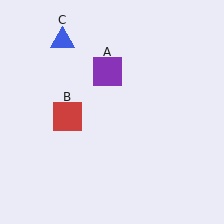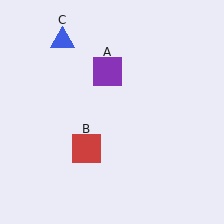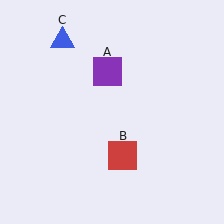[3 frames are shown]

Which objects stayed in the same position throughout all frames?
Purple square (object A) and blue triangle (object C) remained stationary.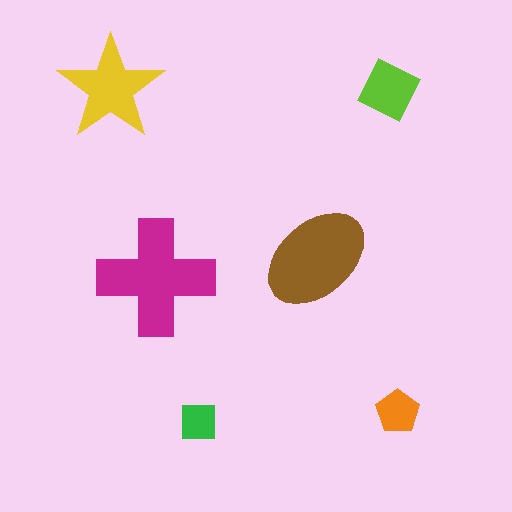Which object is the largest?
The magenta cross.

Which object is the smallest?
The green square.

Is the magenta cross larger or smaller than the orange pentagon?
Larger.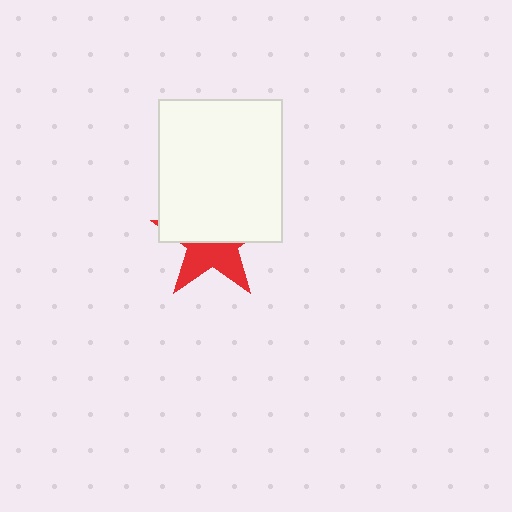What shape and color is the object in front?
The object in front is a white rectangle.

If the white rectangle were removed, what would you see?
You would see the complete red star.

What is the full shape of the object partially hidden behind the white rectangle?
The partially hidden object is a red star.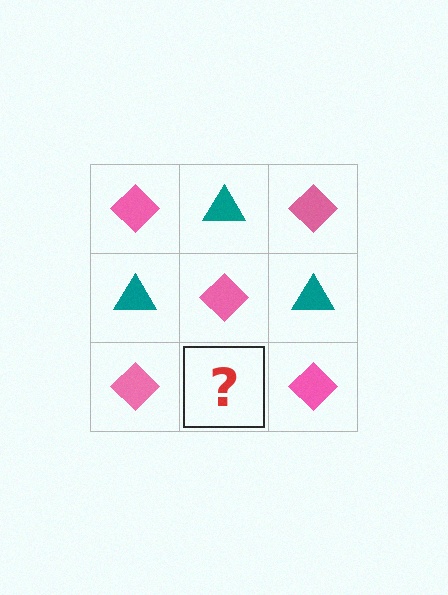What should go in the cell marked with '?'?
The missing cell should contain a teal triangle.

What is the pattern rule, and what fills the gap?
The rule is that it alternates pink diamond and teal triangle in a checkerboard pattern. The gap should be filled with a teal triangle.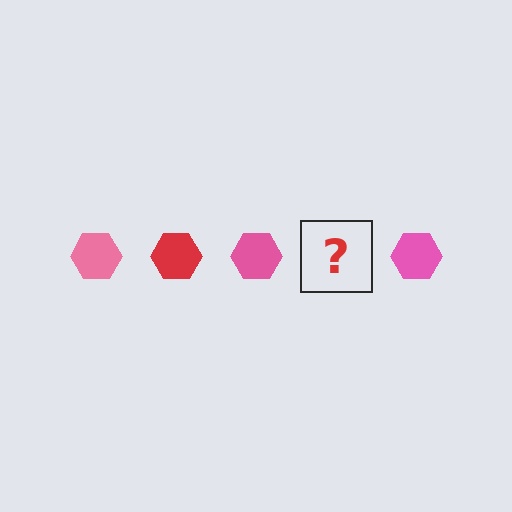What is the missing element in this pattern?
The missing element is a red hexagon.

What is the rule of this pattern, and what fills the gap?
The rule is that the pattern cycles through pink, red hexagons. The gap should be filled with a red hexagon.